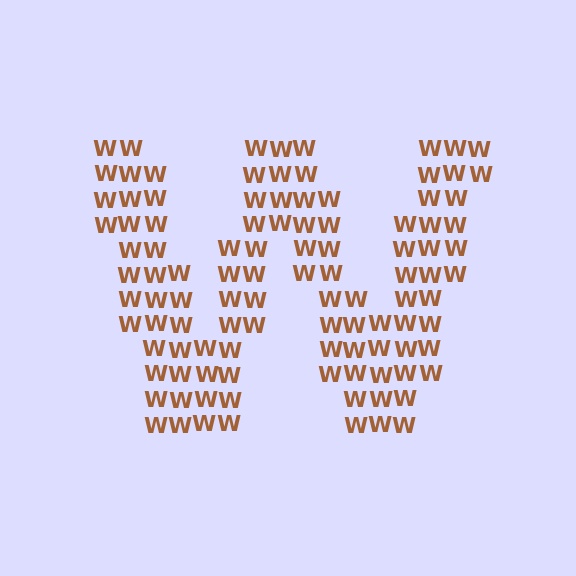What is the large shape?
The large shape is the letter W.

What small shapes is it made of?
It is made of small letter W's.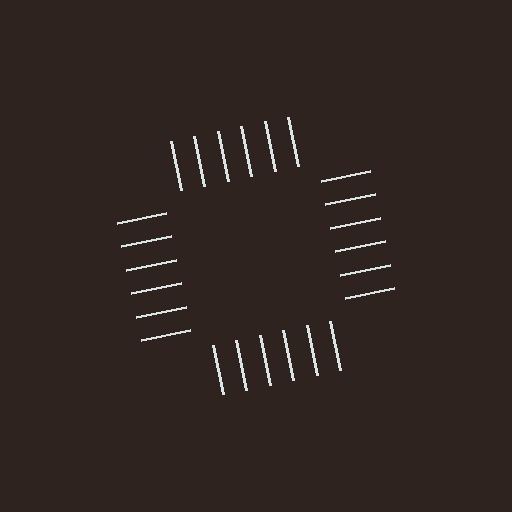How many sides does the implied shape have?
4 sides — the line-ends trace a square.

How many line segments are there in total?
24 — 6 along each of the 4 edges.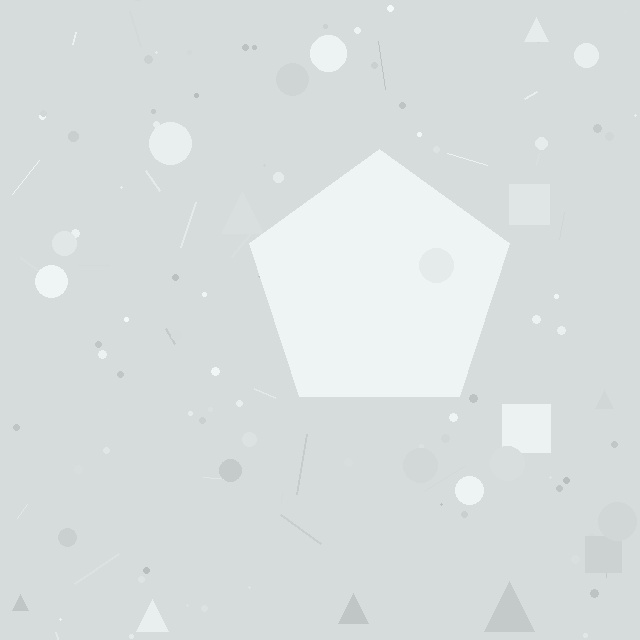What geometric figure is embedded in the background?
A pentagon is embedded in the background.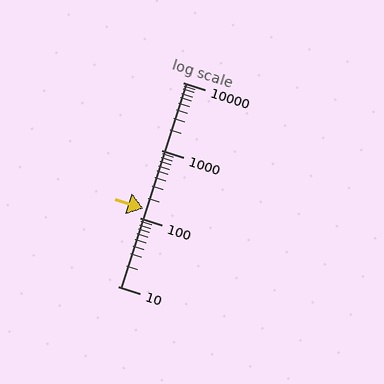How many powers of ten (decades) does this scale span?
The scale spans 3 decades, from 10 to 10000.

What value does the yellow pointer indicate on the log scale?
The pointer indicates approximately 140.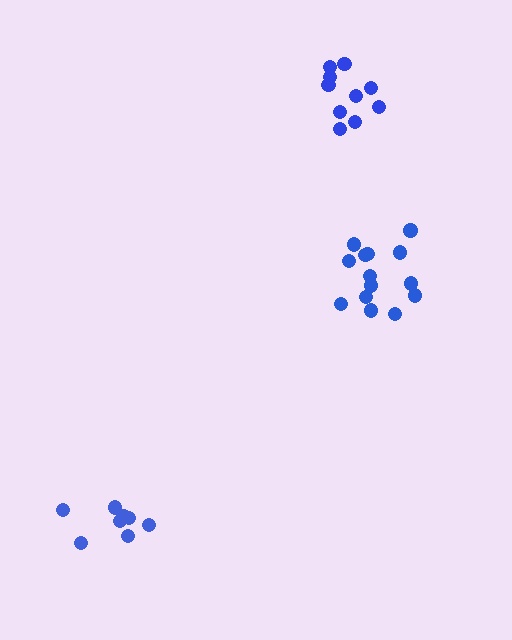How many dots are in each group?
Group 1: 8 dots, Group 2: 14 dots, Group 3: 10 dots (32 total).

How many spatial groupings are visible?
There are 3 spatial groupings.